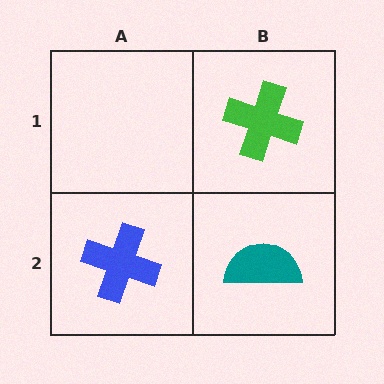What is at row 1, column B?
A green cross.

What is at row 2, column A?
A blue cross.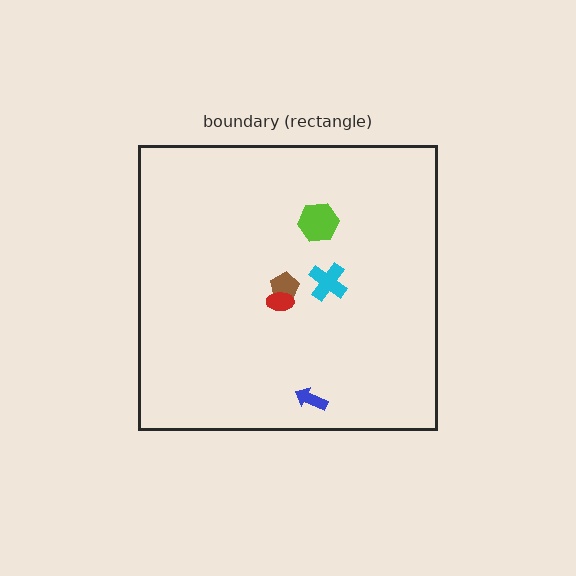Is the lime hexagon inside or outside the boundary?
Inside.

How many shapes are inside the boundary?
5 inside, 0 outside.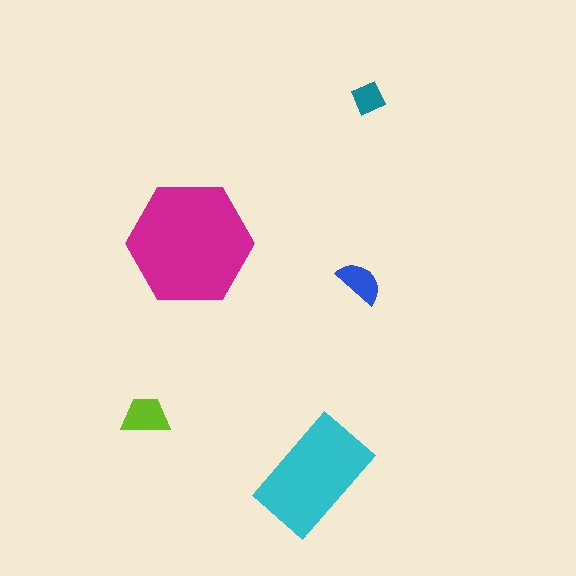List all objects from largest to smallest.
The magenta hexagon, the cyan rectangle, the lime trapezoid, the blue semicircle, the teal square.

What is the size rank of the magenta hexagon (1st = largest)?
1st.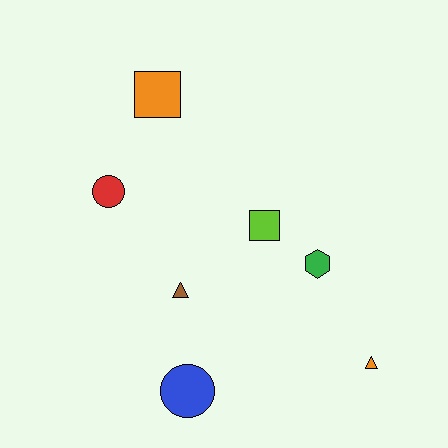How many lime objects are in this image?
There is 1 lime object.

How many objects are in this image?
There are 7 objects.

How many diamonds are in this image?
There are no diamonds.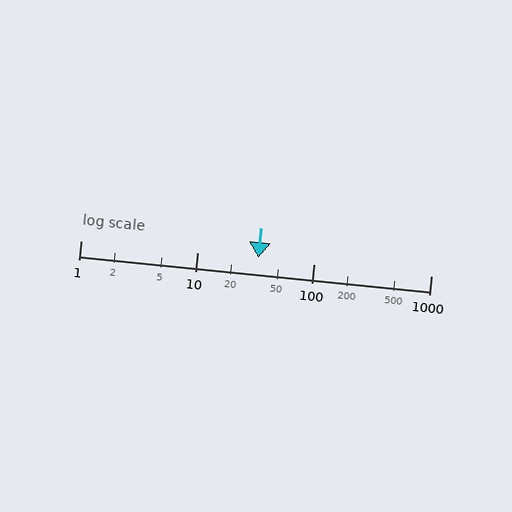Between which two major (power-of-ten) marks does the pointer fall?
The pointer is between 10 and 100.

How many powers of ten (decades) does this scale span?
The scale spans 3 decades, from 1 to 1000.